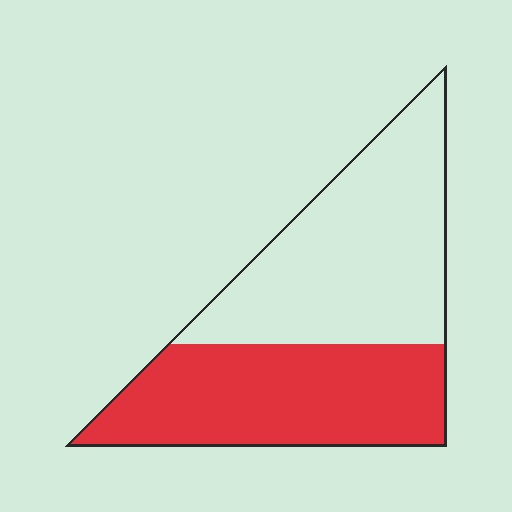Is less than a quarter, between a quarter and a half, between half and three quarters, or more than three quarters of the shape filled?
Between a quarter and a half.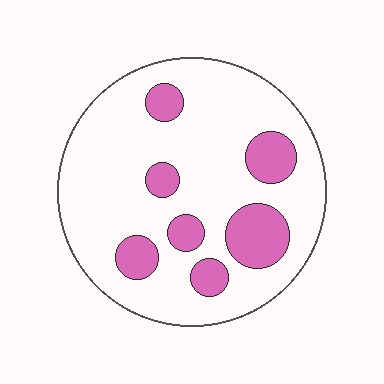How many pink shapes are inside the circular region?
7.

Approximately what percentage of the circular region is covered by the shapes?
Approximately 20%.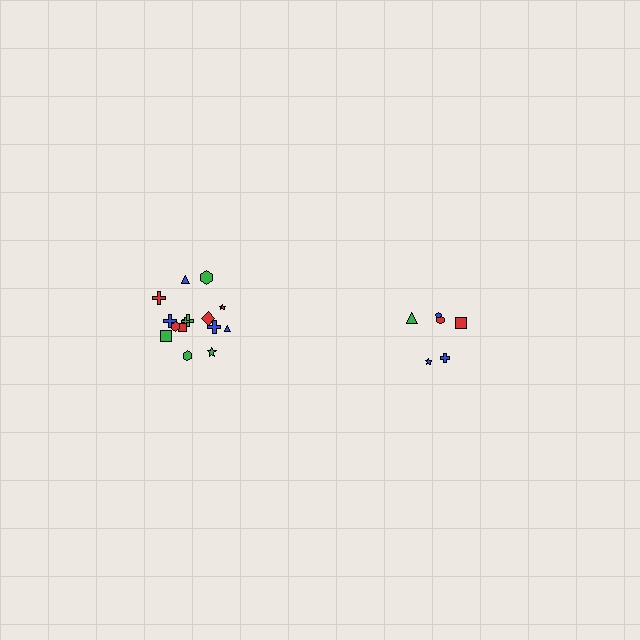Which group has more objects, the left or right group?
The left group.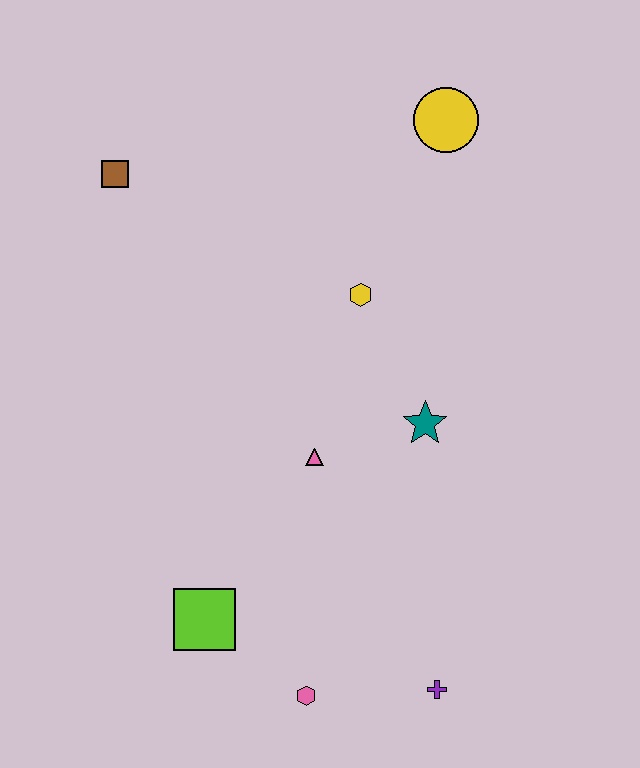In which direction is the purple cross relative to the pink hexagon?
The purple cross is to the right of the pink hexagon.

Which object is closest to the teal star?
The pink triangle is closest to the teal star.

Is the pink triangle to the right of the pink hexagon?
Yes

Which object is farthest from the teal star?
The brown square is farthest from the teal star.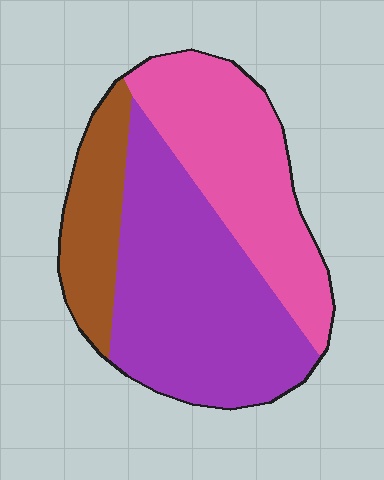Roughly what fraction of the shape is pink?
Pink covers about 35% of the shape.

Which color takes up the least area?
Brown, at roughly 15%.